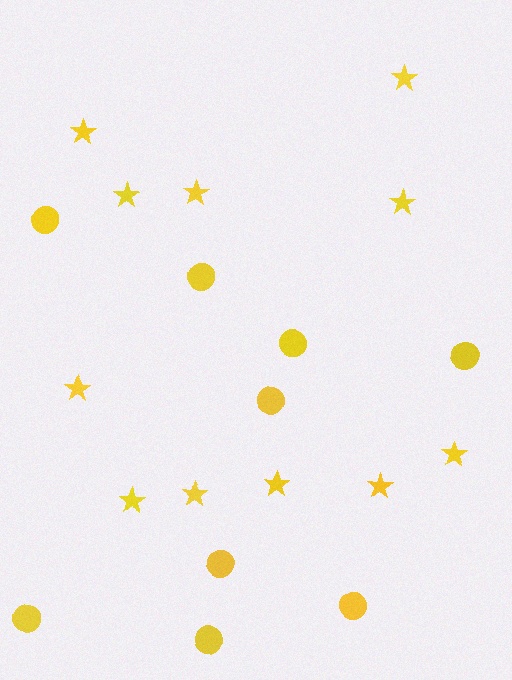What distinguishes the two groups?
There are 2 groups: one group of stars (11) and one group of circles (9).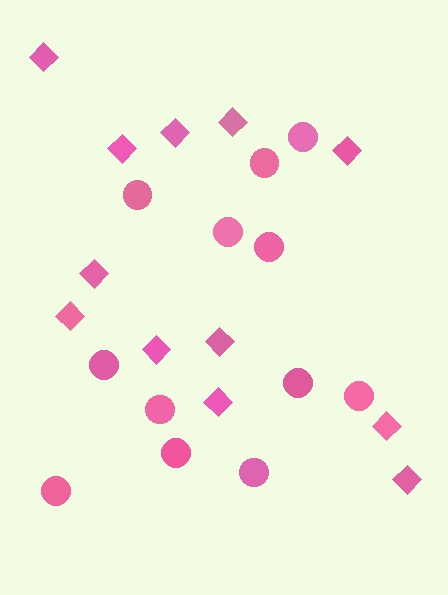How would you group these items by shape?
There are 2 groups: one group of circles (12) and one group of diamonds (12).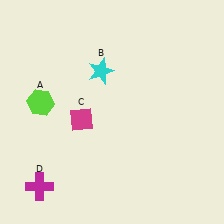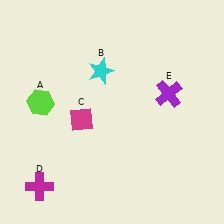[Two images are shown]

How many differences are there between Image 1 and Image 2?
There is 1 difference between the two images.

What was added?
A purple cross (E) was added in Image 2.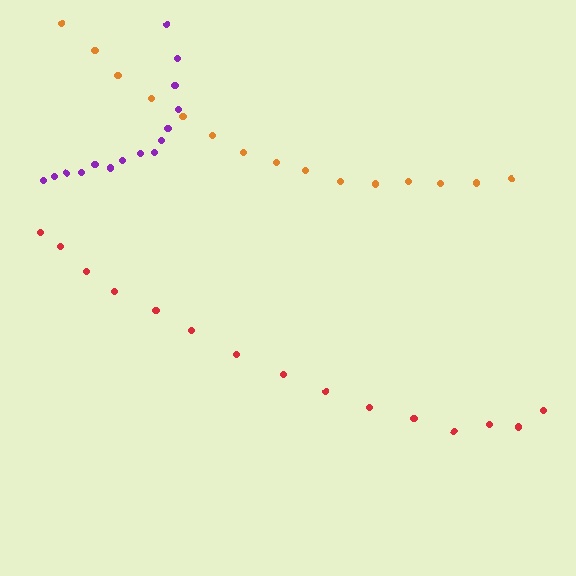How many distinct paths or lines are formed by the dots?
There are 3 distinct paths.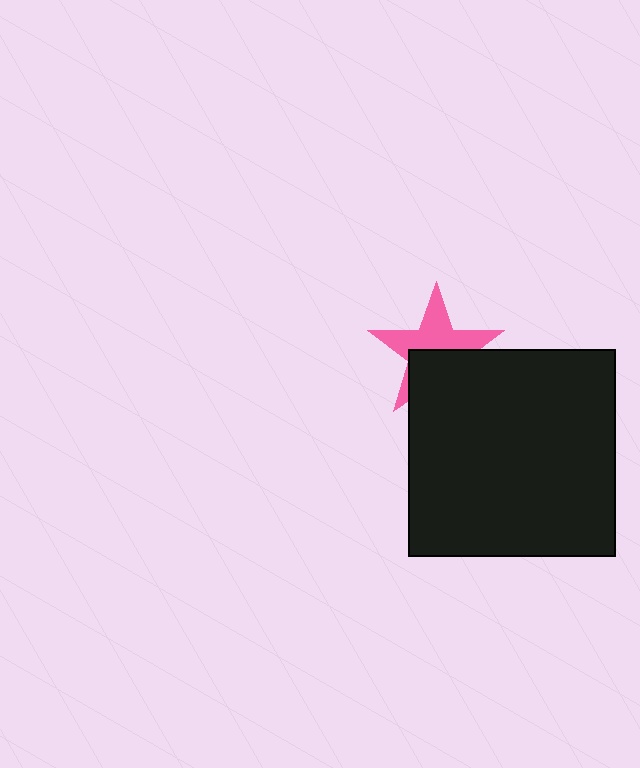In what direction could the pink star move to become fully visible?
The pink star could move up. That would shift it out from behind the black square entirely.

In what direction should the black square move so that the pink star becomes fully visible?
The black square should move down. That is the shortest direction to clear the overlap and leave the pink star fully visible.